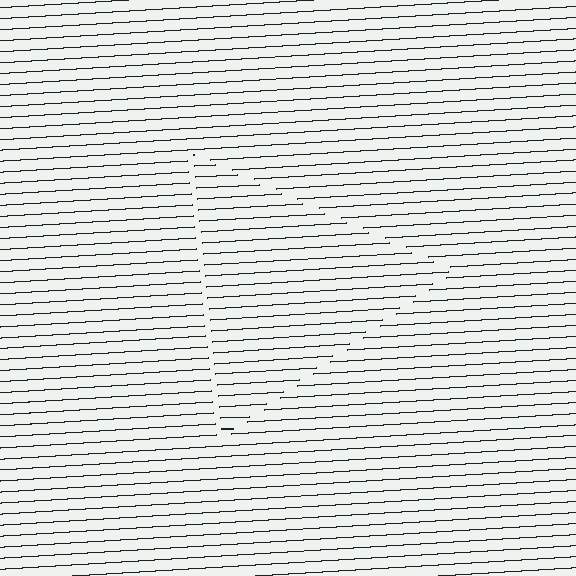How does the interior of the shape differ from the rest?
The interior of the shape contains the same grating, shifted by half a period — the contour is defined by the phase discontinuity where line-ends from the inner and outer gratings abut.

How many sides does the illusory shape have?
3 sides — the line-ends trace a triangle.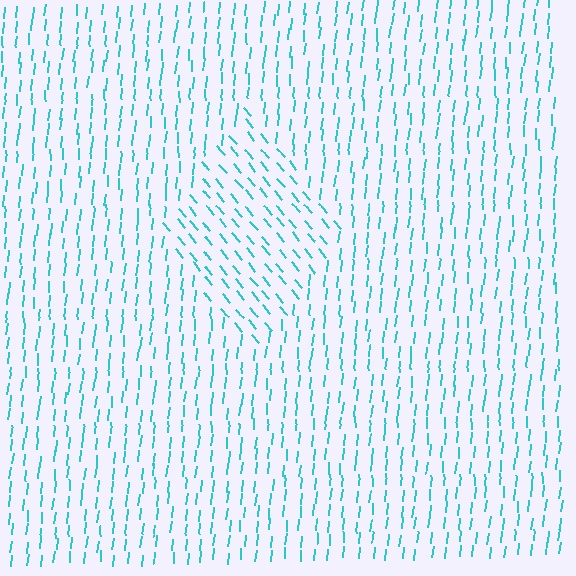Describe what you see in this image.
The image is filled with small cyan line segments. A diamond region in the image has lines oriented differently from the surrounding lines, creating a visible texture boundary.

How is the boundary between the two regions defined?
The boundary is defined purely by a change in line orientation (approximately 45 degrees difference). All lines are the same color and thickness.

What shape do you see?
I see a diamond.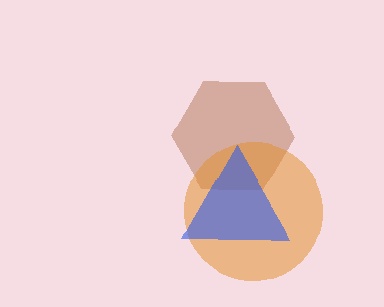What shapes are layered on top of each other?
The layered shapes are: a brown hexagon, an orange circle, a blue triangle.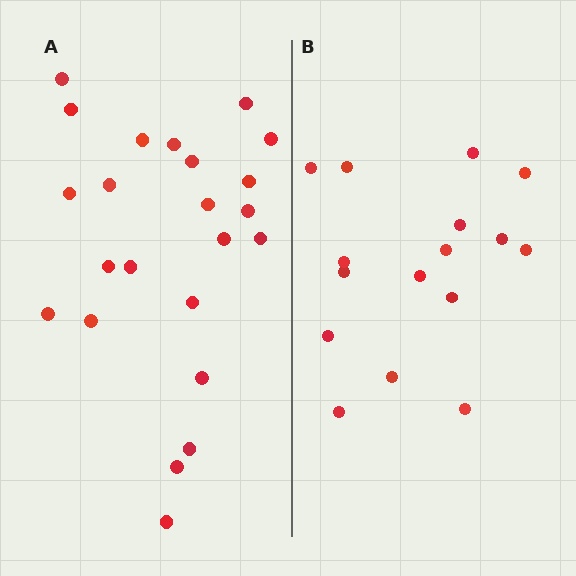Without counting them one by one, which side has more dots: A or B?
Region A (the left region) has more dots.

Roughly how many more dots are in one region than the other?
Region A has roughly 8 or so more dots than region B.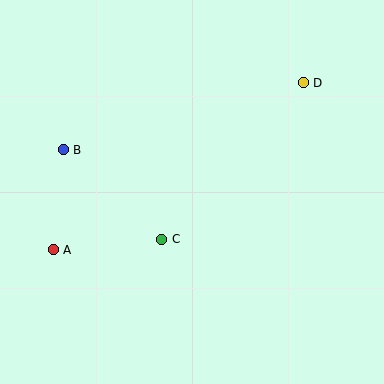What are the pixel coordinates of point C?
Point C is at (162, 239).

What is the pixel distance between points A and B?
The distance between A and B is 100 pixels.